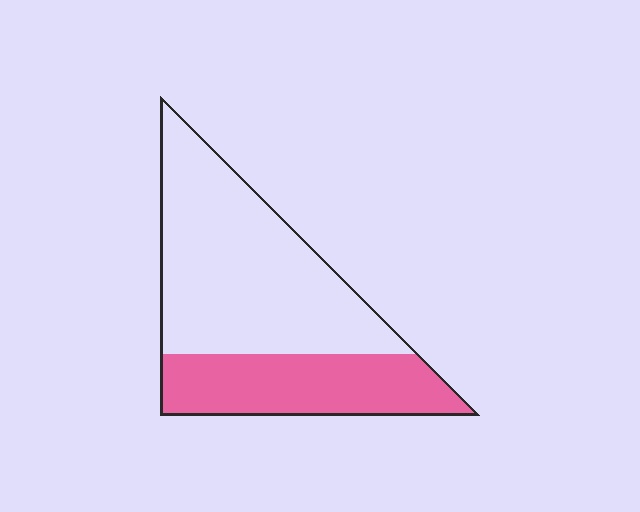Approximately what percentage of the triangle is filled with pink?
Approximately 35%.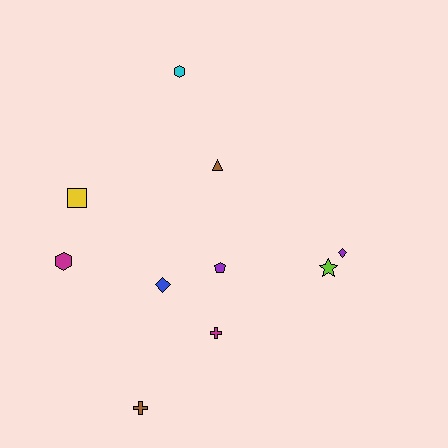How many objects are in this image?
There are 10 objects.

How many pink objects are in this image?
There are no pink objects.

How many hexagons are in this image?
There are 2 hexagons.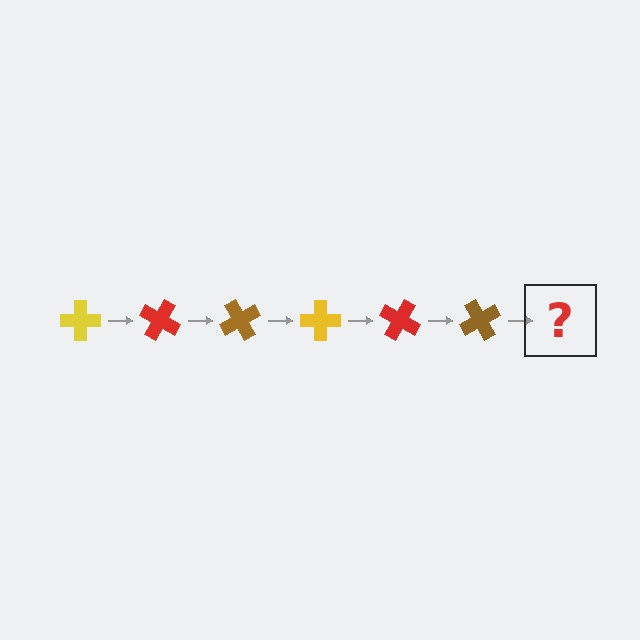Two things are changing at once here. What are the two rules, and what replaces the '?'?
The two rules are that it rotates 30 degrees each step and the color cycles through yellow, red, and brown. The '?' should be a yellow cross, rotated 180 degrees from the start.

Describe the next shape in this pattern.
It should be a yellow cross, rotated 180 degrees from the start.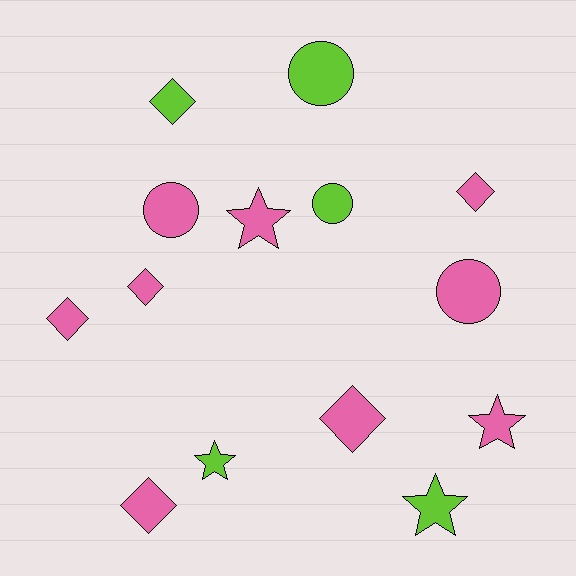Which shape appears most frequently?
Diamond, with 6 objects.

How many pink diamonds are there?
There are 5 pink diamonds.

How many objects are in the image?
There are 14 objects.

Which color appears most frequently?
Pink, with 9 objects.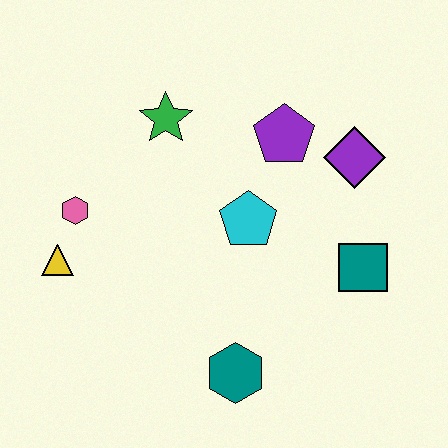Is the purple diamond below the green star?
Yes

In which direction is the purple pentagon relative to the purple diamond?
The purple pentagon is to the left of the purple diamond.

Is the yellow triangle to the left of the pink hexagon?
Yes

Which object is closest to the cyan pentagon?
The purple pentagon is closest to the cyan pentagon.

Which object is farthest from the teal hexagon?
The green star is farthest from the teal hexagon.